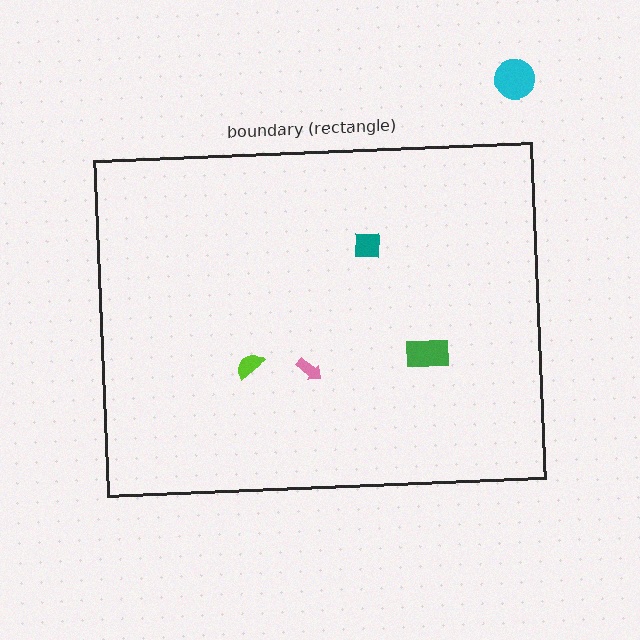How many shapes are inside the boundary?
4 inside, 1 outside.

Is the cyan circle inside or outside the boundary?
Outside.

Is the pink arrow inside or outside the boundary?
Inside.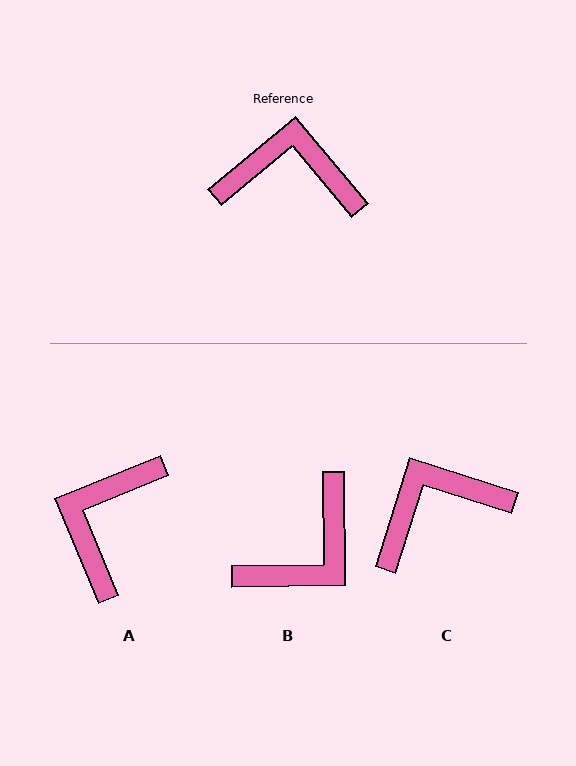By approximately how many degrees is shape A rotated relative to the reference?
Approximately 73 degrees counter-clockwise.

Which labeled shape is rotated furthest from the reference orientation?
B, about 129 degrees away.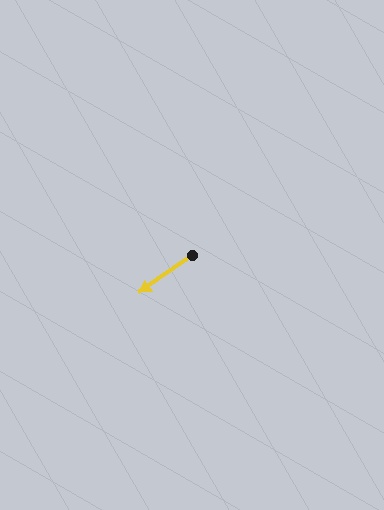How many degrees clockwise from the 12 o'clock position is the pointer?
Approximately 235 degrees.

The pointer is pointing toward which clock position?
Roughly 8 o'clock.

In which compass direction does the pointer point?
Southwest.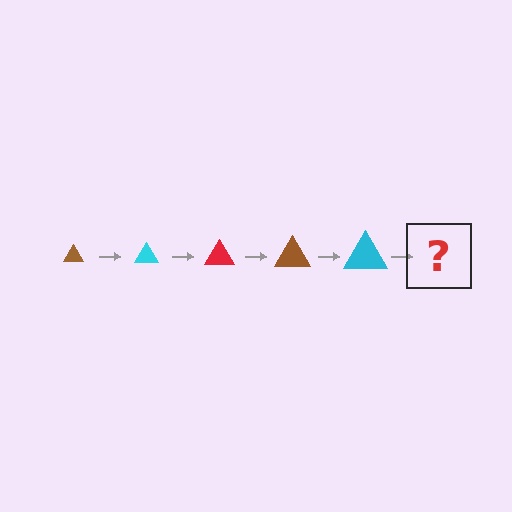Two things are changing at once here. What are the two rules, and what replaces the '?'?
The two rules are that the triangle grows larger each step and the color cycles through brown, cyan, and red. The '?' should be a red triangle, larger than the previous one.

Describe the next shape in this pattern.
It should be a red triangle, larger than the previous one.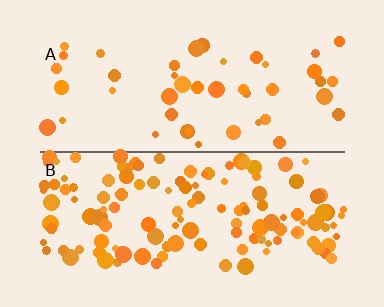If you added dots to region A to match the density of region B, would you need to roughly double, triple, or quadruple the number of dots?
Approximately triple.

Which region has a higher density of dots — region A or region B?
B (the bottom).